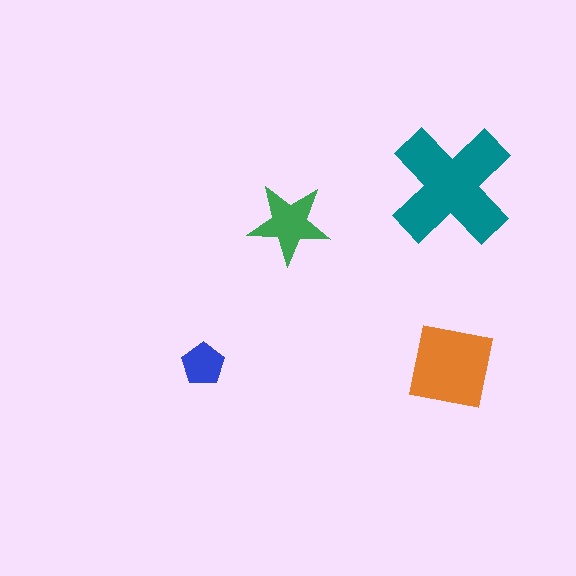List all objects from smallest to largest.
The blue pentagon, the green star, the orange square, the teal cross.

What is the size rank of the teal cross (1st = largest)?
1st.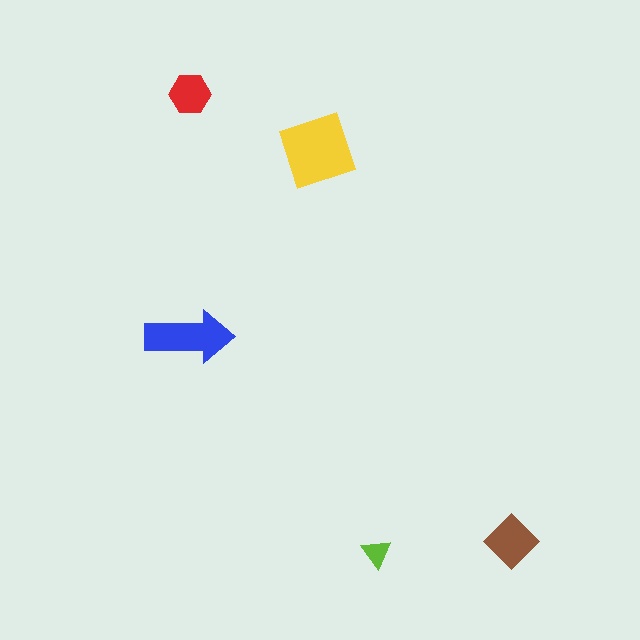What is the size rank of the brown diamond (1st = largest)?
3rd.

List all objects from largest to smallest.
The yellow square, the blue arrow, the brown diamond, the red hexagon, the lime triangle.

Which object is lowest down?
The lime triangle is bottommost.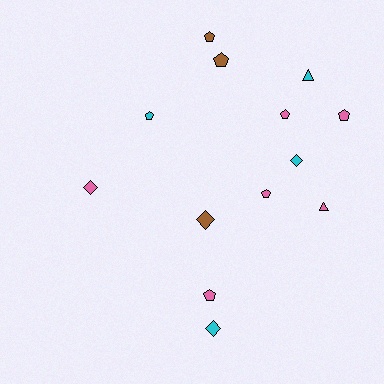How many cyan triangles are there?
There is 1 cyan triangle.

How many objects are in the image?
There are 13 objects.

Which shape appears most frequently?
Pentagon, with 7 objects.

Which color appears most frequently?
Pink, with 6 objects.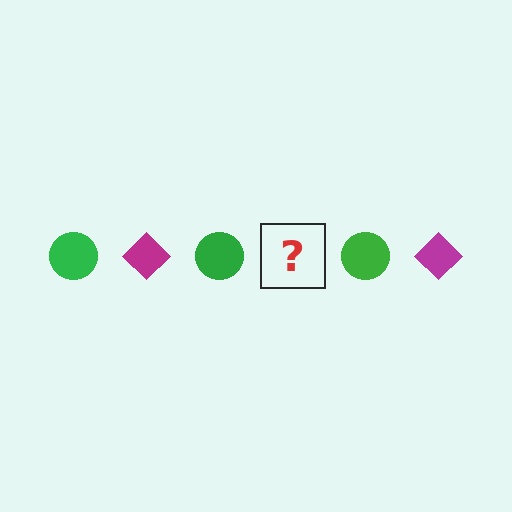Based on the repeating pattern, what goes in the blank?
The blank should be a magenta diamond.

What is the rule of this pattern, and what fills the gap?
The rule is that the pattern alternates between green circle and magenta diamond. The gap should be filled with a magenta diamond.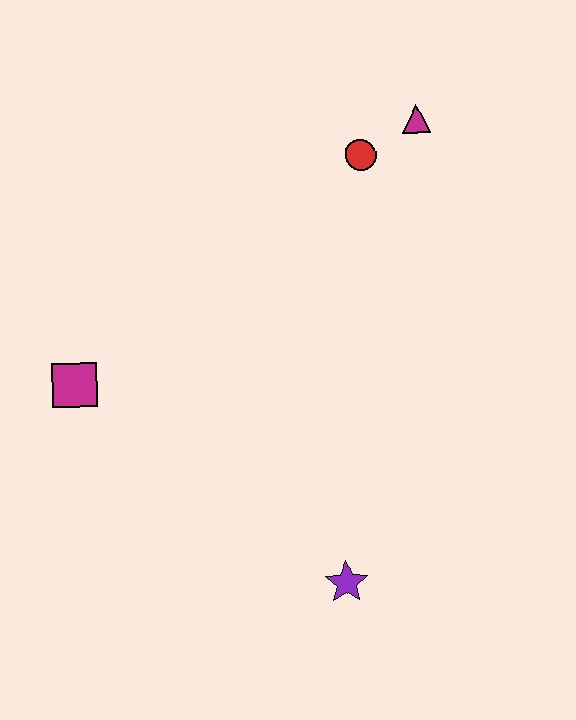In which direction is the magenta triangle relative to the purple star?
The magenta triangle is above the purple star.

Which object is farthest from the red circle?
The purple star is farthest from the red circle.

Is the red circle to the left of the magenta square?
No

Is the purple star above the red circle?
No